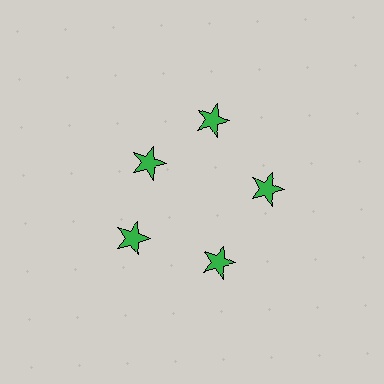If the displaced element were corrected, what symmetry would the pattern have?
It would have 5-fold rotational symmetry — the pattern would map onto itself every 72 degrees.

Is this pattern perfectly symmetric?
No. The 5 green stars are arranged in a ring, but one element near the 10 o'clock position is pulled inward toward the center, breaking the 5-fold rotational symmetry.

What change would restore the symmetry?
The symmetry would be restored by moving it outward, back onto the ring so that all 5 stars sit at equal angles and equal distance from the center.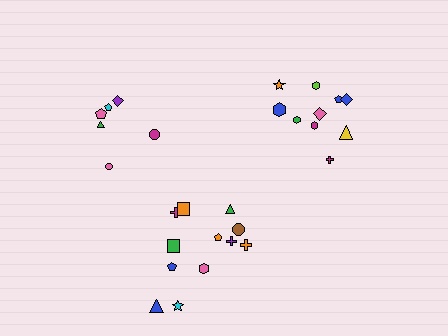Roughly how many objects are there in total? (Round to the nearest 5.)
Roughly 30 objects in total.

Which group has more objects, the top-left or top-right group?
The top-right group.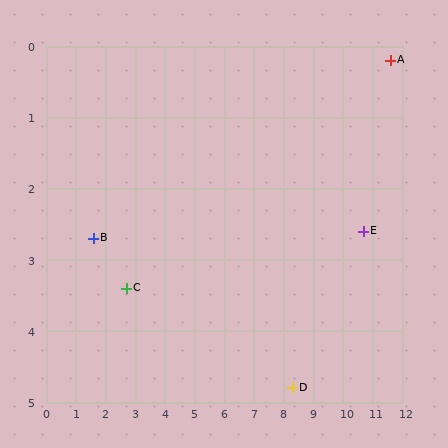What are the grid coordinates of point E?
Point E is at approximately (10.7, 2.6).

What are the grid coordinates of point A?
Point A is at approximately (11.6, 0.2).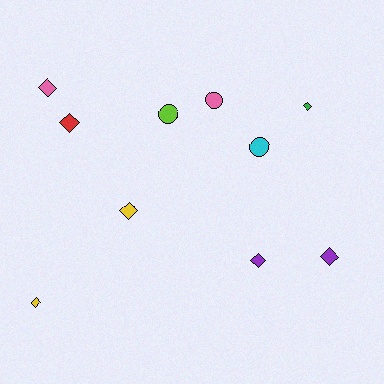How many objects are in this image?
There are 10 objects.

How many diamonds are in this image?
There are 7 diamonds.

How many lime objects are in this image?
There is 1 lime object.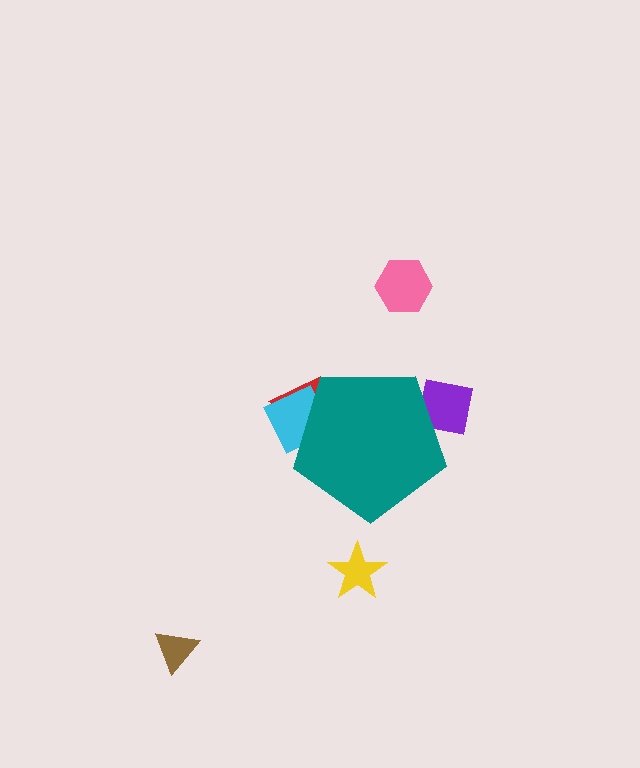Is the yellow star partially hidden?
No, the yellow star is fully visible.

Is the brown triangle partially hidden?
No, the brown triangle is fully visible.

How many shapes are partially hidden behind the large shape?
3 shapes are partially hidden.